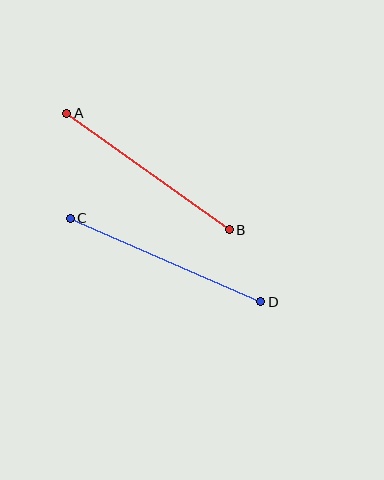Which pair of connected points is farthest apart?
Points C and D are farthest apart.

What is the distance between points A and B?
The distance is approximately 200 pixels.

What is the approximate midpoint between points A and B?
The midpoint is at approximately (148, 172) pixels.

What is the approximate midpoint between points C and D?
The midpoint is at approximately (166, 260) pixels.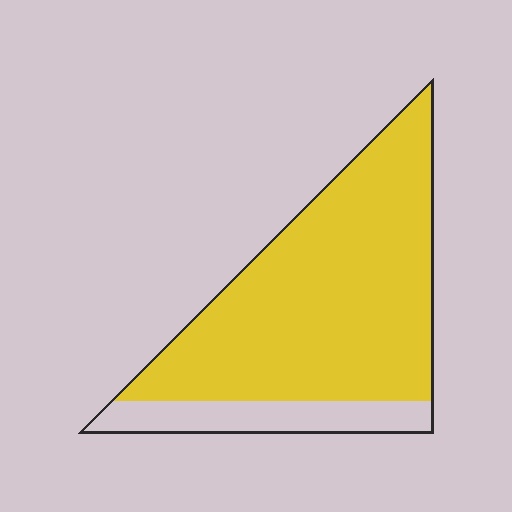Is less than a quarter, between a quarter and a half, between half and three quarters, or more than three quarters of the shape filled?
More than three quarters.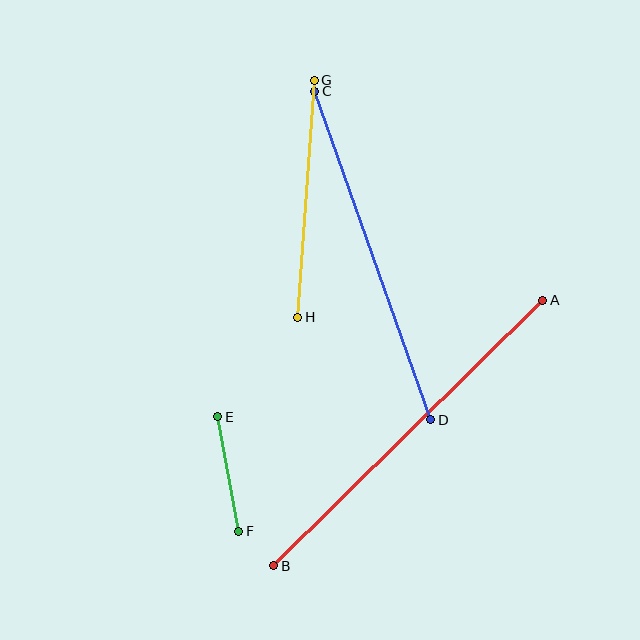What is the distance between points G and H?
The distance is approximately 238 pixels.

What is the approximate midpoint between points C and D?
The midpoint is at approximately (373, 256) pixels.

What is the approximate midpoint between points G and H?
The midpoint is at approximately (306, 199) pixels.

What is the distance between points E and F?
The distance is approximately 116 pixels.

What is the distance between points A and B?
The distance is approximately 378 pixels.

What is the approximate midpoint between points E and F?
The midpoint is at approximately (228, 474) pixels.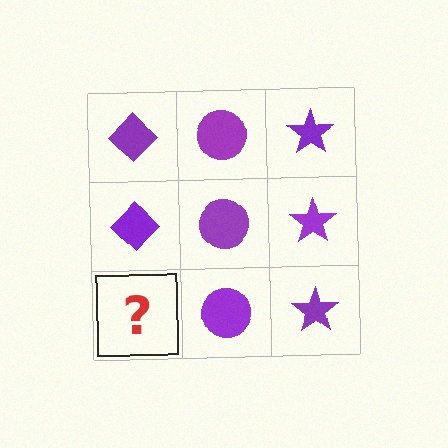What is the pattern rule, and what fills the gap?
The rule is that each column has a consistent shape. The gap should be filled with a purple diamond.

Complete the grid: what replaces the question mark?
The question mark should be replaced with a purple diamond.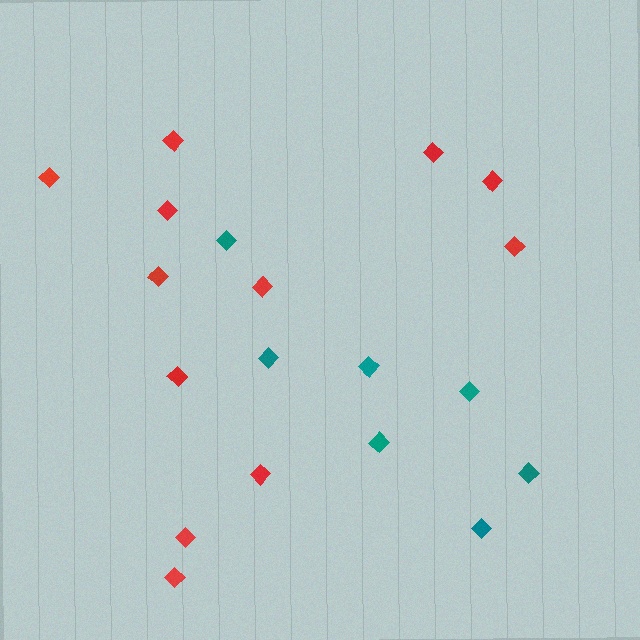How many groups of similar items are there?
There are 2 groups: one group of red diamonds (12) and one group of teal diamonds (7).